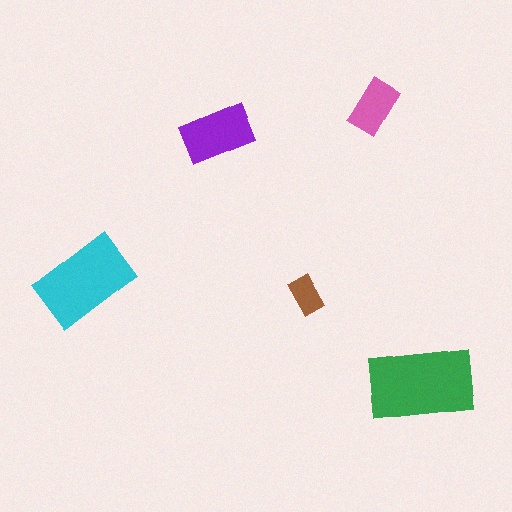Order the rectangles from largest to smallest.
the green one, the cyan one, the purple one, the pink one, the brown one.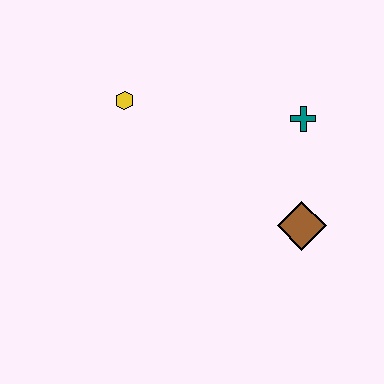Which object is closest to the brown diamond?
The teal cross is closest to the brown diamond.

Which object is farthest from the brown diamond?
The yellow hexagon is farthest from the brown diamond.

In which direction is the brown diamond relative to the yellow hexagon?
The brown diamond is to the right of the yellow hexagon.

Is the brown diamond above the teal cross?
No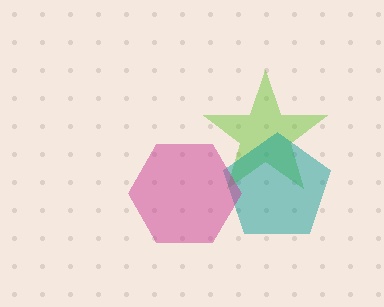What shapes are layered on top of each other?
The layered shapes are: a lime star, a teal pentagon, a magenta hexagon.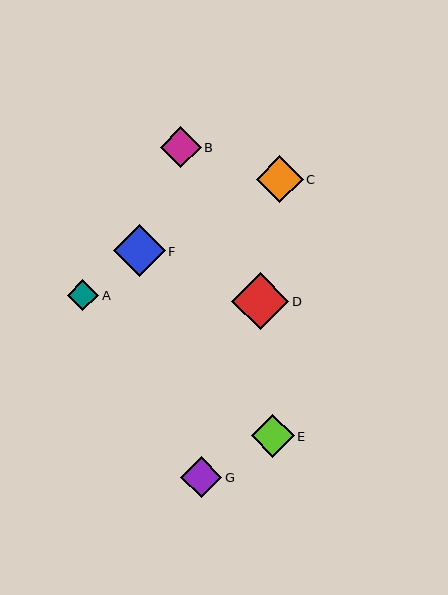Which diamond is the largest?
Diamond D is the largest with a size of approximately 57 pixels.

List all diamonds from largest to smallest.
From largest to smallest: D, F, C, E, B, G, A.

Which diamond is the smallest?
Diamond A is the smallest with a size of approximately 32 pixels.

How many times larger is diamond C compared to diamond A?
Diamond C is approximately 1.5 times the size of diamond A.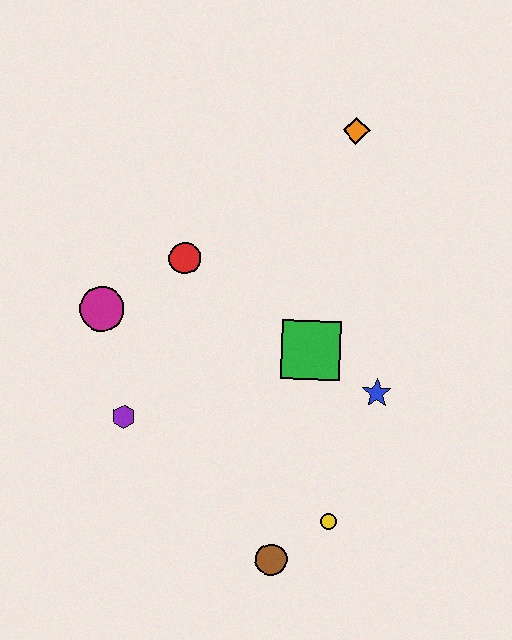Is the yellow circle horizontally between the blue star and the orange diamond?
No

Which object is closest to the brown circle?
The yellow circle is closest to the brown circle.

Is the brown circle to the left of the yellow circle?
Yes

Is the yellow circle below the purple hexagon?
Yes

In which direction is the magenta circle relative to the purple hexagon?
The magenta circle is above the purple hexagon.